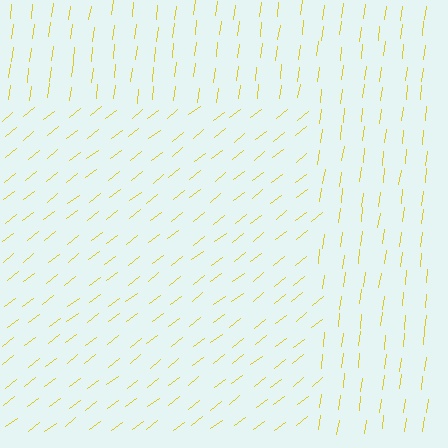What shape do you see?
I see a rectangle.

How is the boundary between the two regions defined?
The boundary is defined purely by a change in line orientation (approximately 45 degrees difference). All lines are the same color and thickness.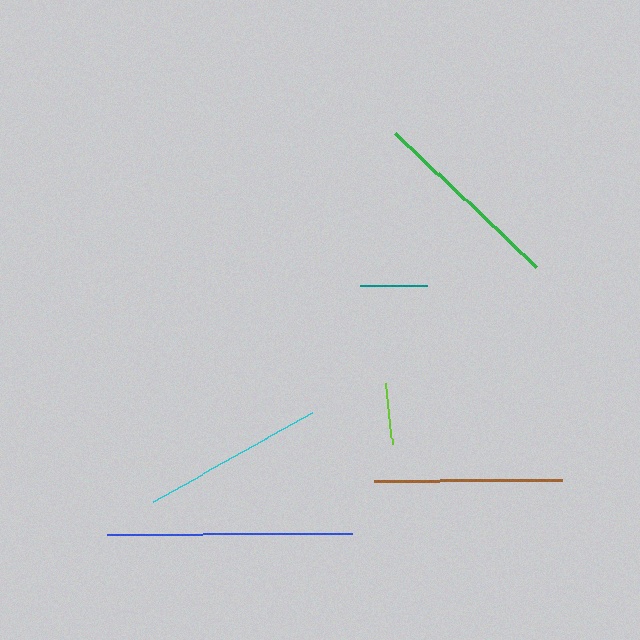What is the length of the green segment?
The green segment is approximately 195 pixels long.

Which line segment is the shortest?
The lime line is the shortest at approximately 61 pixels.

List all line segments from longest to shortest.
From longest to shortest: blue, green, brown, cyan, teal, lime.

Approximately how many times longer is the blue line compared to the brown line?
The blue line is approximately 1.3 times the length of the brown line.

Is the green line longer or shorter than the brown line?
The green line is longer than the brown line.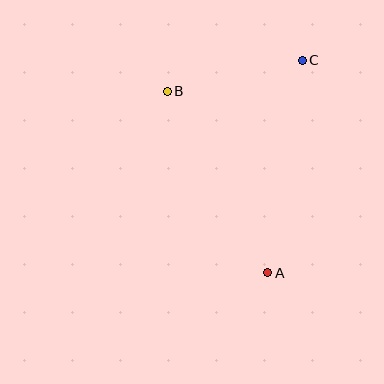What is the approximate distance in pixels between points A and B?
The distance between A and B is approximately 208 pixels.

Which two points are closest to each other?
Points B and C are closest to each other.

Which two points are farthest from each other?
Points A and C are farthest from each other.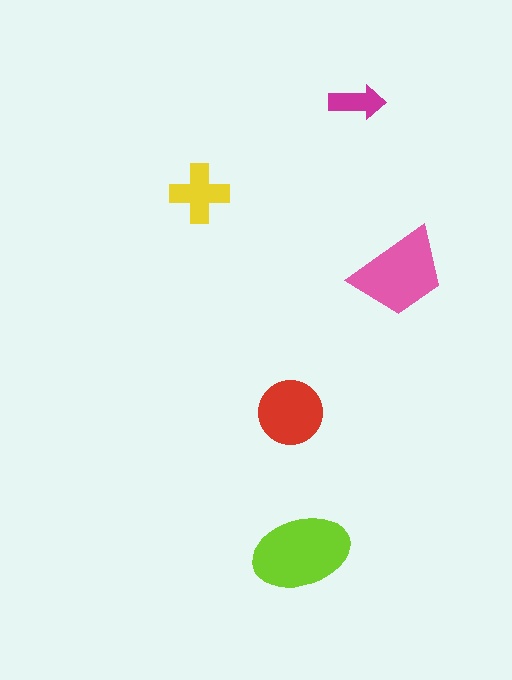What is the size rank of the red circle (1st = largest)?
3rd.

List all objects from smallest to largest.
The magenta arrow, the yellow cross, the red circle, the pink trapezoid, the lime ellipse.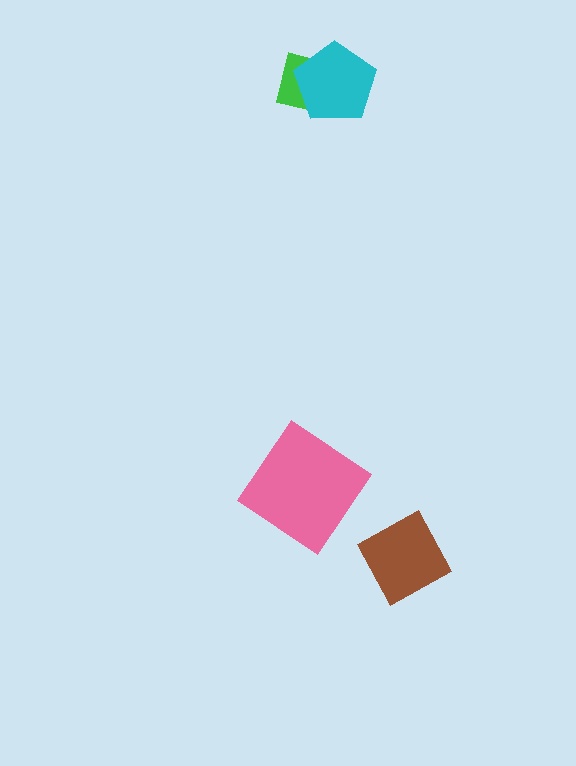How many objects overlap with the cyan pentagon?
1 object overlaps with the cyan pentagon.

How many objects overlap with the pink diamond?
0 objects overlap with the pink diamond.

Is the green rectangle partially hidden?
Yes, it is partially covered by another shape.